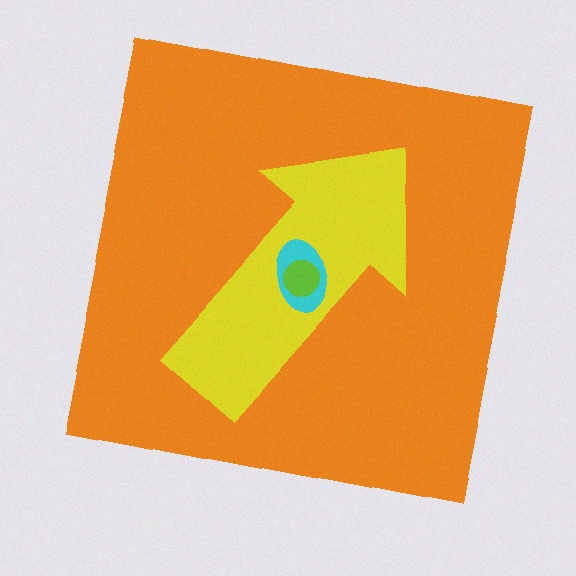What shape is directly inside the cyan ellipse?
The lime circle.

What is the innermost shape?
The lime circle.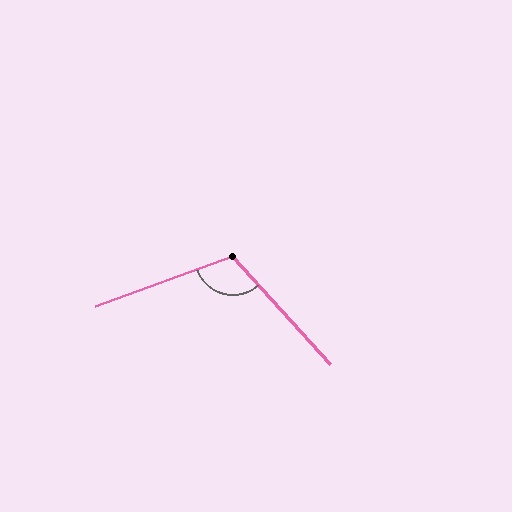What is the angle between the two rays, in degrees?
Approximately 112 degrees.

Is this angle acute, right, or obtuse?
It is obtuse.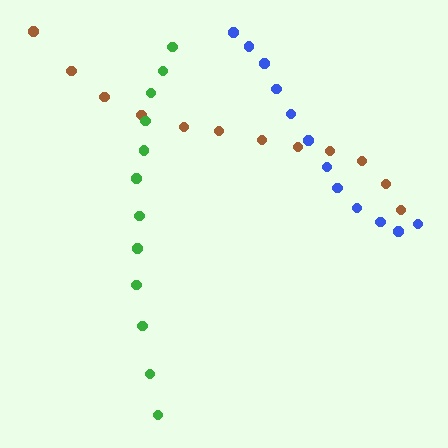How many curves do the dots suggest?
There are 3 distinct paths.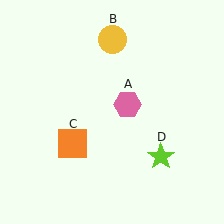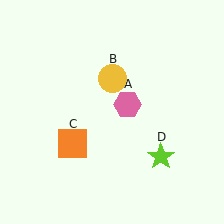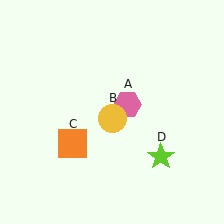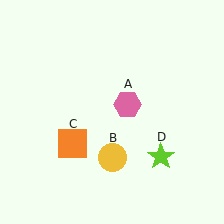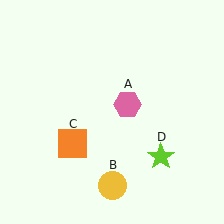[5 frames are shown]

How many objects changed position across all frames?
1 object changed position: yellow circle (object B).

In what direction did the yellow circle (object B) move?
The yellow circle (object B) moved down.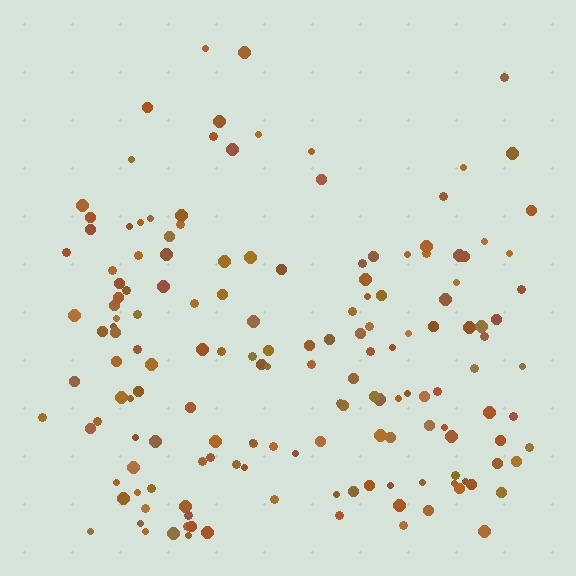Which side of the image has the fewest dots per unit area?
The top.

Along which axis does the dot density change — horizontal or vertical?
Vertical.